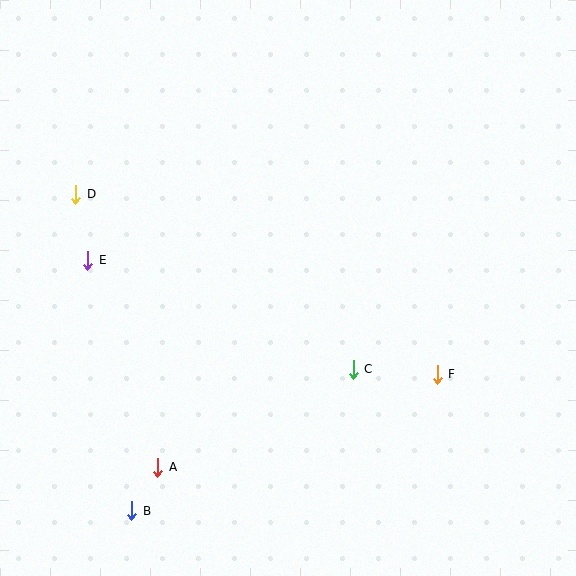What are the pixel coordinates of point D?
Point D is at (76, 194).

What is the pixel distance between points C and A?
The distance between C and A is 219 pixels.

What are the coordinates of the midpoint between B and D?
The midpoint between B and D is at (104, 353).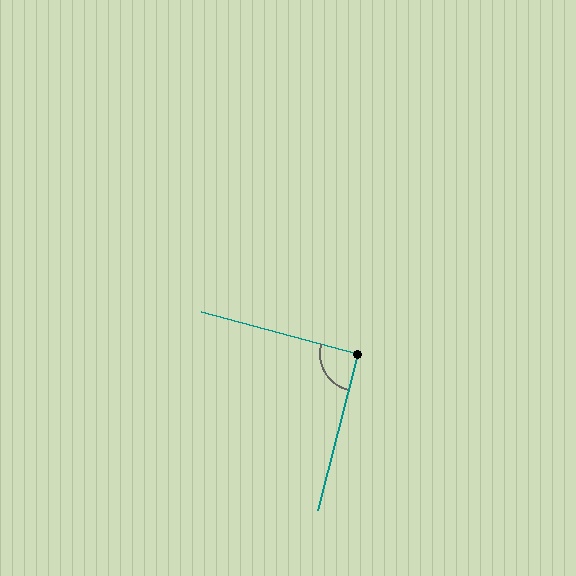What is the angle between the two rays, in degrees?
Approximately 91 degrees.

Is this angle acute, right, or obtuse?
It is approximately a right angle.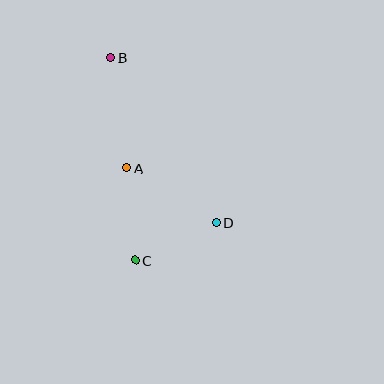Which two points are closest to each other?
Points C and D are closest to each other.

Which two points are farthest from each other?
Points B and C are farthest from each other.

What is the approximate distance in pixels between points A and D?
The distance between A and D is approximately 105 pixels.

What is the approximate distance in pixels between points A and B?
The distance between A and B is approximately 112 pixels.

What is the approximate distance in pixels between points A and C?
The distance between A and C is approximately 93 pixels.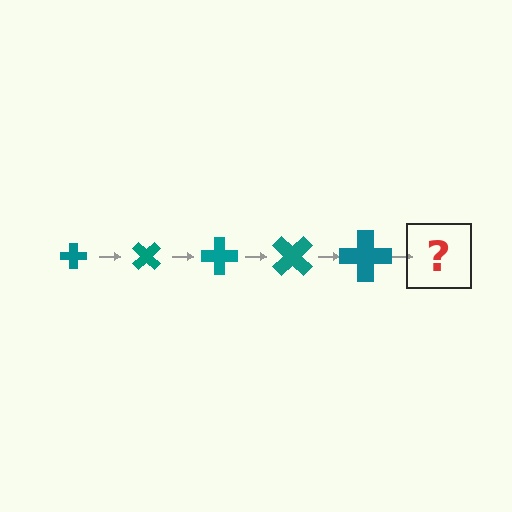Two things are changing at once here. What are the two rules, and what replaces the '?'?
The two rules are that the cross grows larger each step and it rotates 45 degrees each step. The '?' should be a cross, larger than the previous one and rotated 225 degrees from the start.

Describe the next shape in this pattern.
It should be a cross, larger than the previous one and rotated 225 degrees from the start.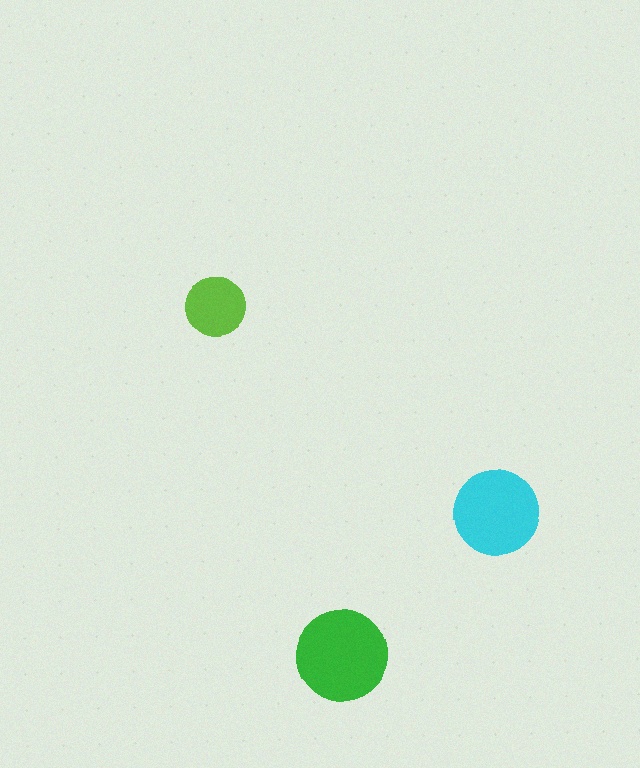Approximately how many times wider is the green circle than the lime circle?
About 1.5 times wider.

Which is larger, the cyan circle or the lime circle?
The cyan one.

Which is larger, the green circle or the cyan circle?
The green one.